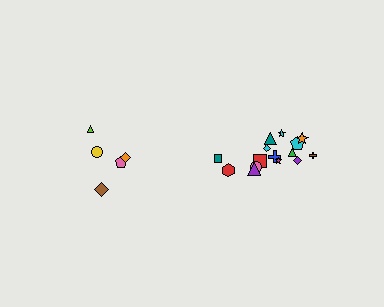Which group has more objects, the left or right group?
The right group.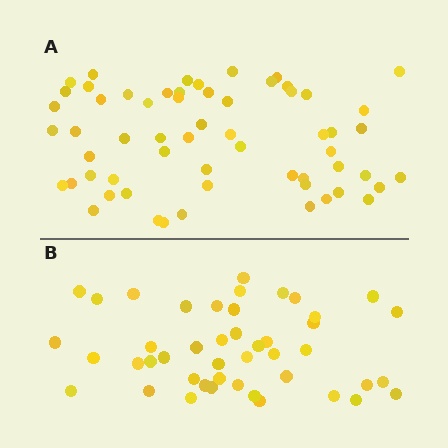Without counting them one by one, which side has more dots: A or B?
Region A (the top region) has more dots.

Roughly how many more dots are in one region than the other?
Region A has approximately 15 more dots than region B.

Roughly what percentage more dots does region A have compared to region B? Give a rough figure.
About 35% more.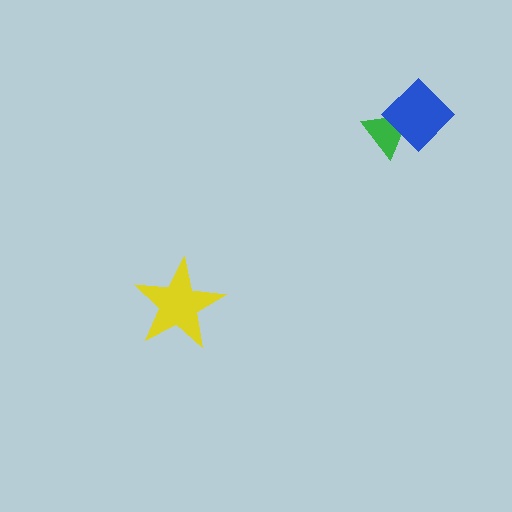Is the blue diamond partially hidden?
No, no other shape covers it.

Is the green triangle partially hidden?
Yes, it is partially covered by another shape.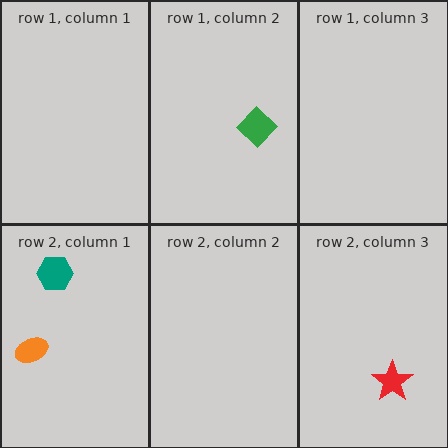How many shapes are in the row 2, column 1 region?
2.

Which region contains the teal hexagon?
The row 2, column 1 region.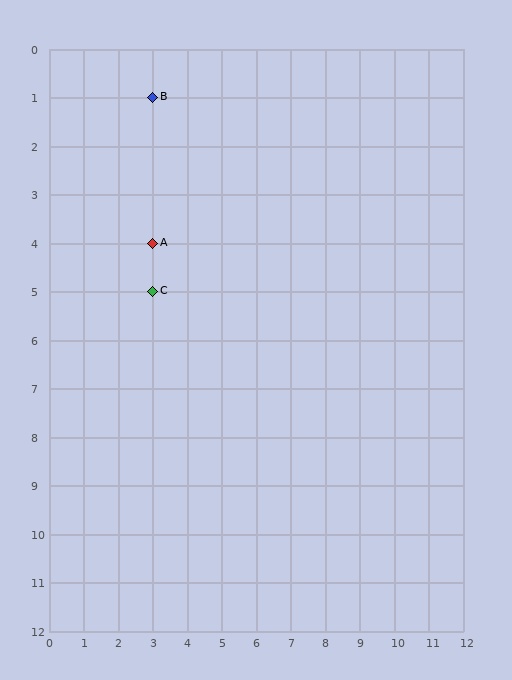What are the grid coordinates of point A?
Point A is at grid coordinates (3, 4).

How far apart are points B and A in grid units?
Points B and A are 3 rows apart.